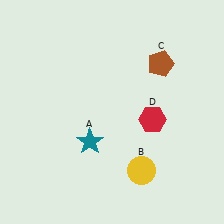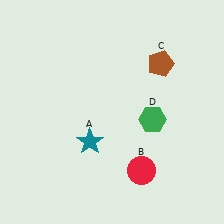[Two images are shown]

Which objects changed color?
B changed from yellow to red. D changed from red to green.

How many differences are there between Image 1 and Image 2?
There are 2 differences between the two images.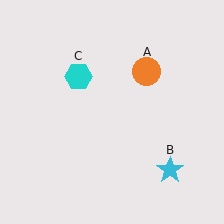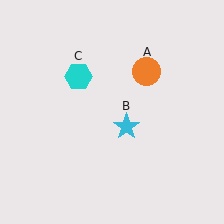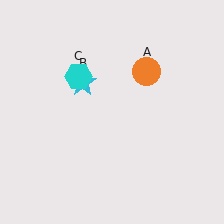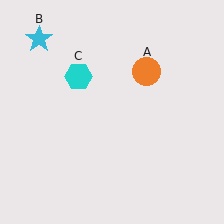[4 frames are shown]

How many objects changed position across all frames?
1 object changed position: cyan star (object B).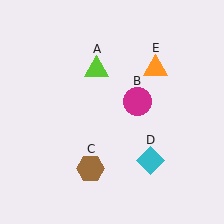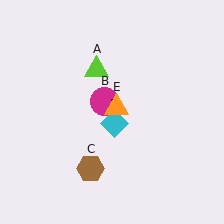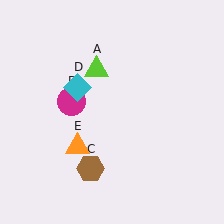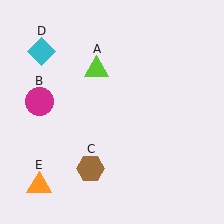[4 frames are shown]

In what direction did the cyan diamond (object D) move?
The cyan diamond (object D) moved up and to the left.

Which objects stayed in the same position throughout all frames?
Lime triangle (object A) and brown hexagon (object C) remained stationary.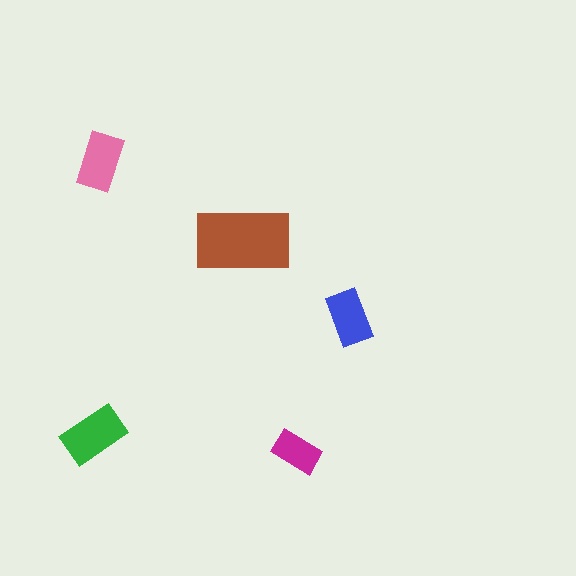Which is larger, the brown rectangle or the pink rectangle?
The brown one.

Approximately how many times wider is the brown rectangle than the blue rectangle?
About 1.5 times wider.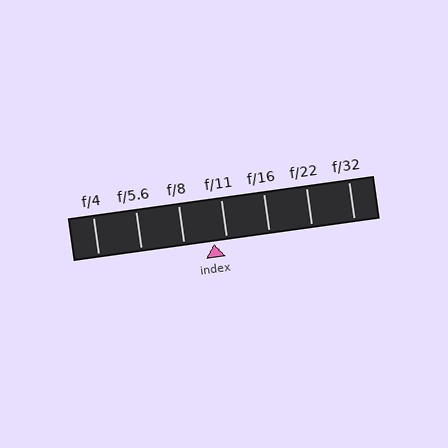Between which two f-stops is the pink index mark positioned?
The index mark is between f/8 and f/11.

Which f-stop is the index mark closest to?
The index mark is closest to f/11.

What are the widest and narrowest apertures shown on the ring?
The widest aperture shown is f/4 and the narrowest is f/32.